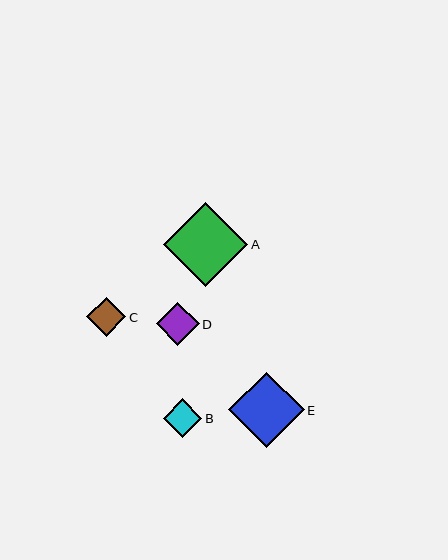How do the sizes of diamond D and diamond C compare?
Diamond D and diamond C are approximately the same size.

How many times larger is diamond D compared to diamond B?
Diamond D is approximately 1.1 times the size of diamond B.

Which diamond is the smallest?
Diamond B is the smallest with a size of approximately 39 pixels.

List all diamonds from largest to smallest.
From largest to smallest: A, E, D, C, B.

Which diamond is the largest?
Diamond A is the largest with a size of approximately 85 pixels.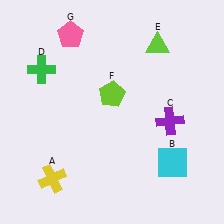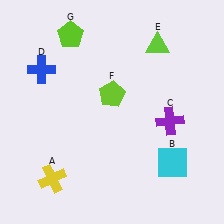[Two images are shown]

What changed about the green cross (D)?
In Image 1, D is green. In Image 2, it changed to blue.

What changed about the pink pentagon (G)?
In Image 1, G is pink. In Image 2, it changed to lime.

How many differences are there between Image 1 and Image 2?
There are 2 differences between the two images.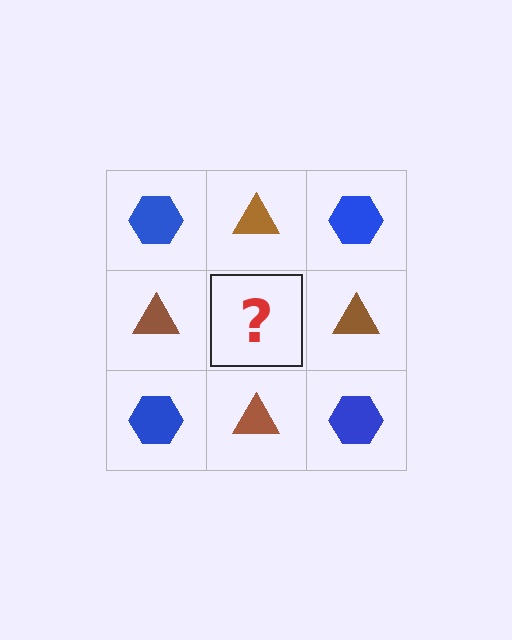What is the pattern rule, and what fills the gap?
The rule is that it alternates blue hexagon and brown triangle in a checkerboard pattern. The gap should be filled with a blue hexagon.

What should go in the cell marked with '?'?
The missing cell should contain a blue hexagon.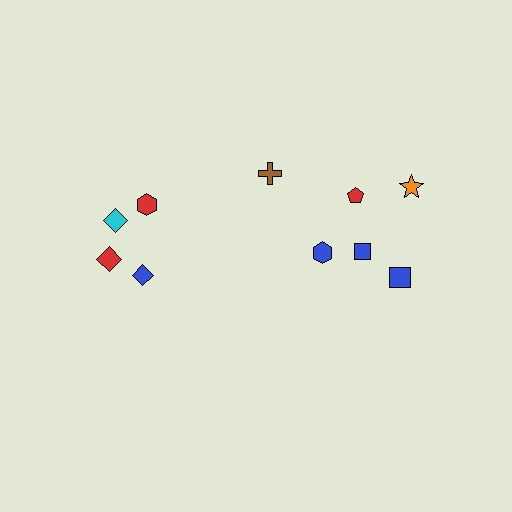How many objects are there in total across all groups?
There are 10 objects.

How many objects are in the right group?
There are 6 objects.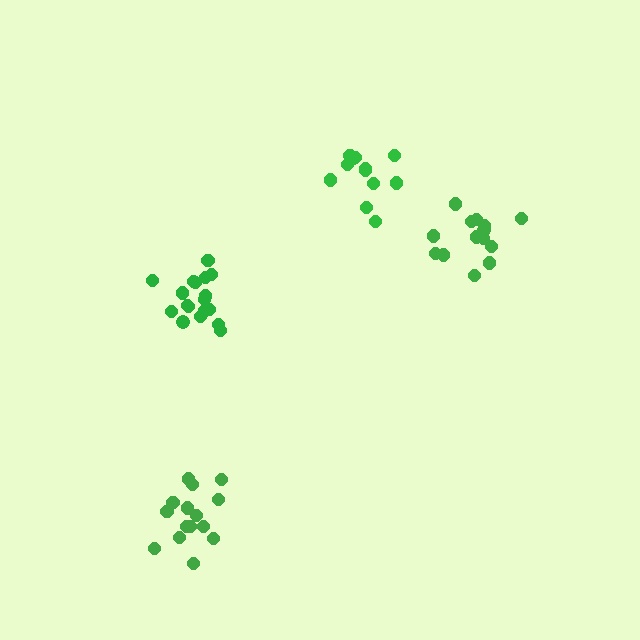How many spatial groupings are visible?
There are 4 spatial groupings.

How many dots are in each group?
Group 1: 14 dots, Group 2: 18 dots, Group 3: 15 dots, Group 4: 12 dots (59 total).